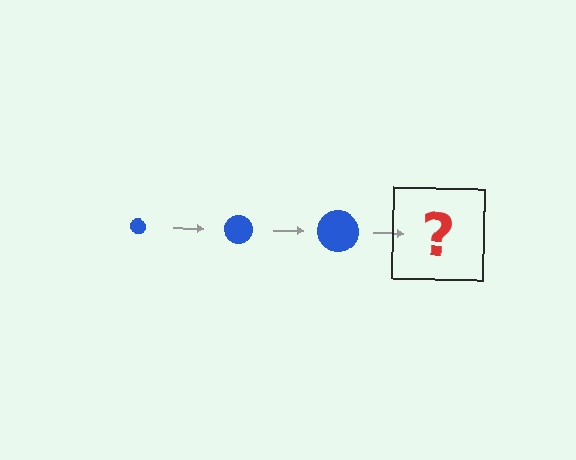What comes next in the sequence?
The next element should be a blue circle, larger than the previous one.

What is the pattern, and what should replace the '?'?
The pattern is that the circle gets progressively larger each step. The '?' should be a blue circle, larger than the previous one.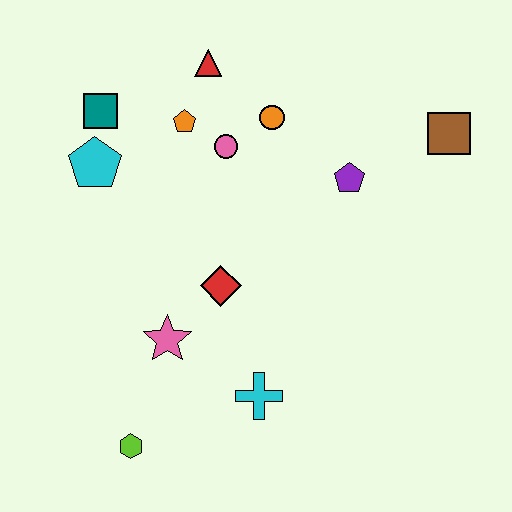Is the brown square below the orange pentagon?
Yes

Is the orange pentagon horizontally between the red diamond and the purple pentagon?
No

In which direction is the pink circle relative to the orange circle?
The pink circle is to the left of the orange circle.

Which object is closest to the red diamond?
The pink star is closest to the red diamond.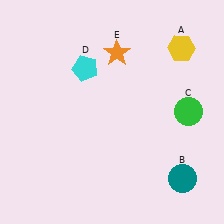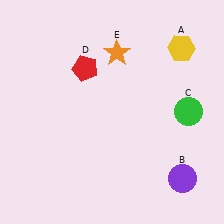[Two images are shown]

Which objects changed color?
B changed from teal to purple. D changed from cyan to red.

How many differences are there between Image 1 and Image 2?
There are 2 differences between the two images.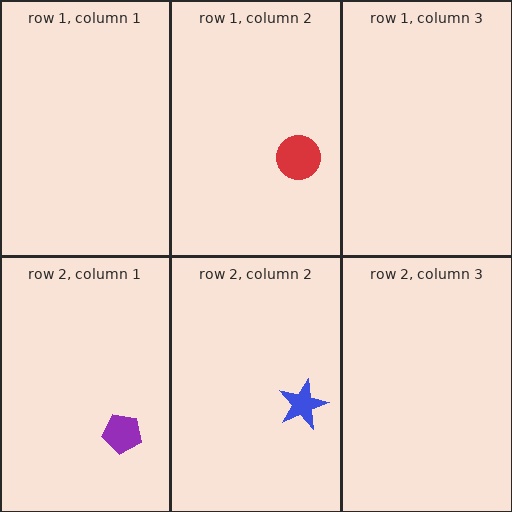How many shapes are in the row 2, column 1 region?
1.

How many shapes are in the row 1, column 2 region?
1.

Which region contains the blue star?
The row 2, column 2 region.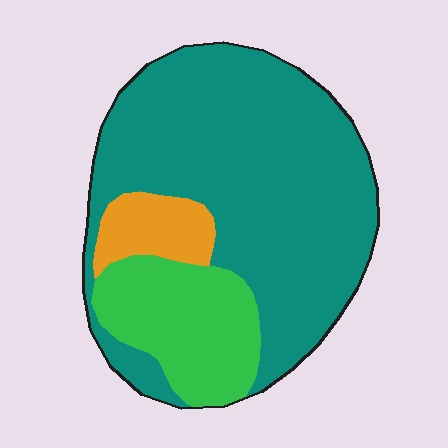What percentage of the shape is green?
Green covers 21% of the shape.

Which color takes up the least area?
Orange, at roughly 10%.